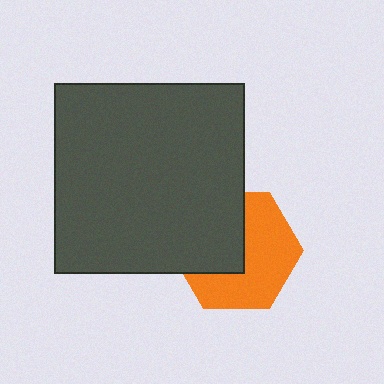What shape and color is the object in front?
The object in front is a dark gray square.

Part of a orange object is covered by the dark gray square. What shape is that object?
It is a hexagon.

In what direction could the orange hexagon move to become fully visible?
The orange hexagon could move toward the lower-right. That would shift it out from behind the dark gray square entirely.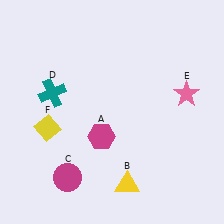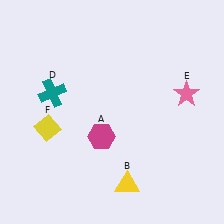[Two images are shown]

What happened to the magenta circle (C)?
The magenta circle (C) was removed in Image 2. It was in the bottom-left area of Image 1.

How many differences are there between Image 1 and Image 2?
There is 1 difference between the two images.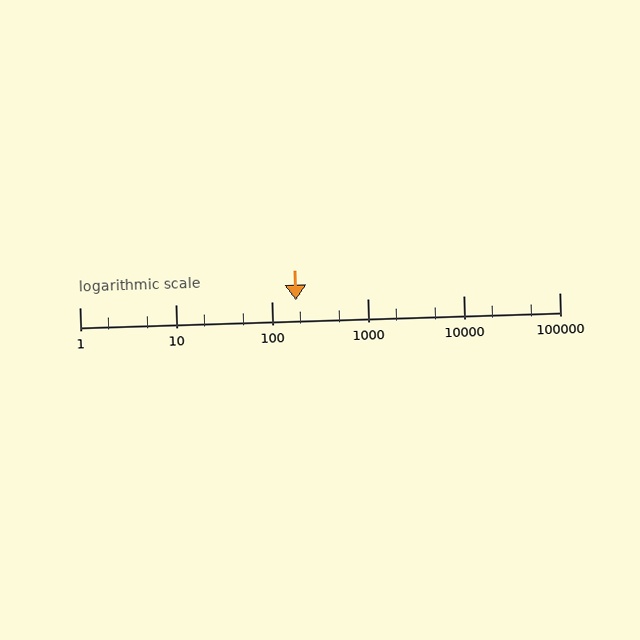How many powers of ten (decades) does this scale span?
The scale spans 5 decades, from 1 to 100000.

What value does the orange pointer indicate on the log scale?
The pointer indicates approximately 180.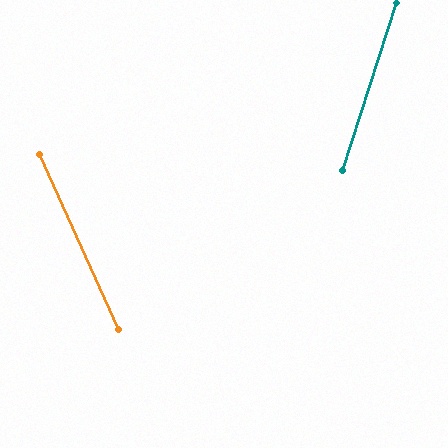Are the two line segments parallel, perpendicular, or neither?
Neither parallel nor perpendicular — they differ by about 42°.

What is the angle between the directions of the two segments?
Approximately 42 degrees.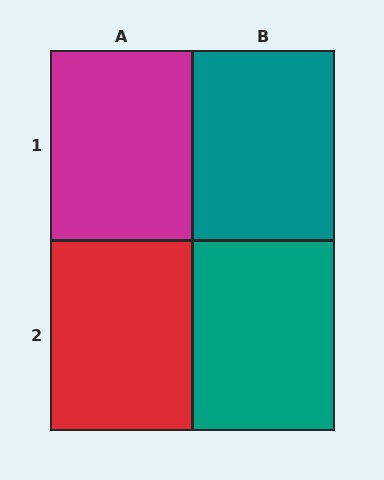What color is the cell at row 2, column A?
Red.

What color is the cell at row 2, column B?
Teal.